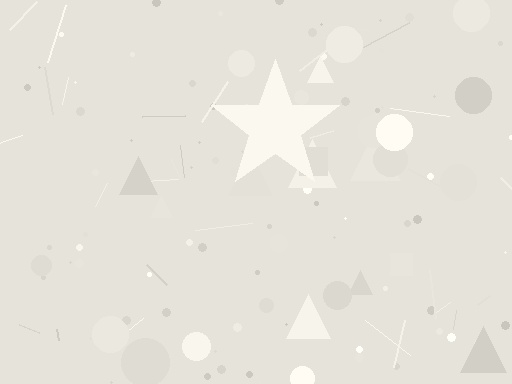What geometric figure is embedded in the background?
A star is embedded in the background.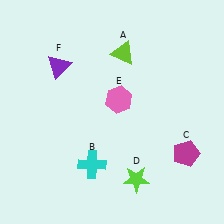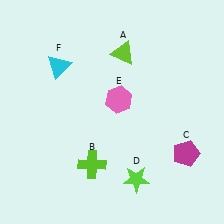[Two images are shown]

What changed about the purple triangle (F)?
In Image 1, F is purple. In Image 2, it changed to cyan.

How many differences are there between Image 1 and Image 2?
There are 2 differences between the two images.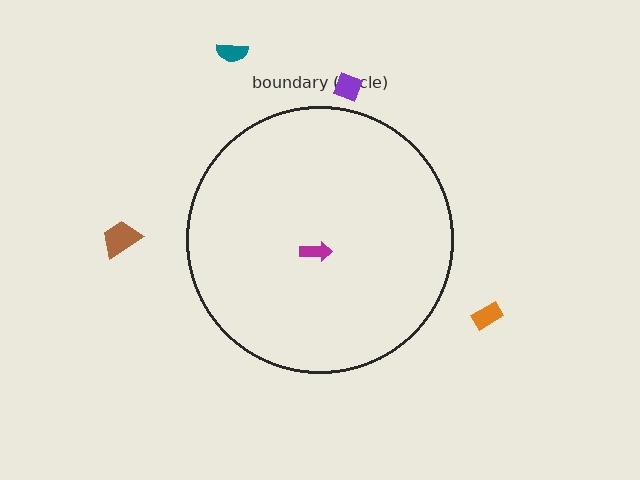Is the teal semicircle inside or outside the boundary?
Outside.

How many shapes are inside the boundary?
1 inside, 4 outside.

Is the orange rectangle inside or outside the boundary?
Outside.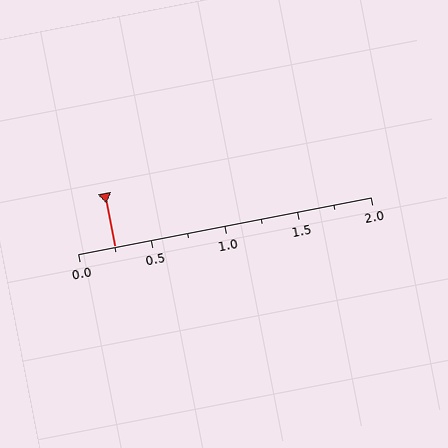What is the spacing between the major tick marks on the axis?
The major ticks are spaced 0.5 apart.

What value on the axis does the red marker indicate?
The marker indicates approximately 0.25.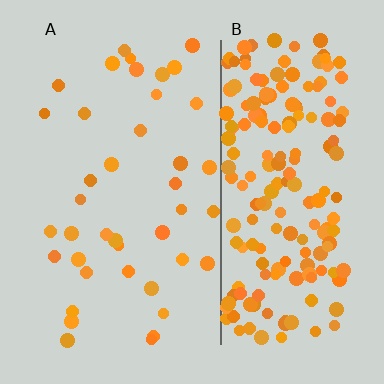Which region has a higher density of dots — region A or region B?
B (the right).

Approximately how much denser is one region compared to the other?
Approximately 5.0× — region B over region A.